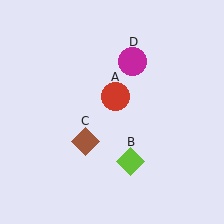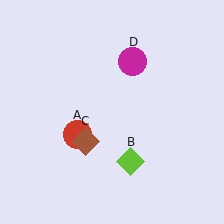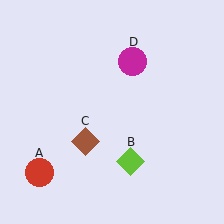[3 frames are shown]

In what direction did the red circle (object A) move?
The red circle (object A) moved down and to the left.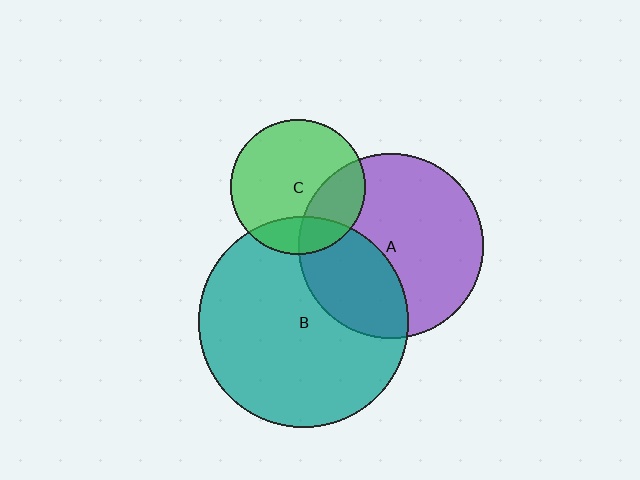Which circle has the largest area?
Circle B (teal).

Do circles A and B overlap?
Yes.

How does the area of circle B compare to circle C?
Approximately 2.4 times.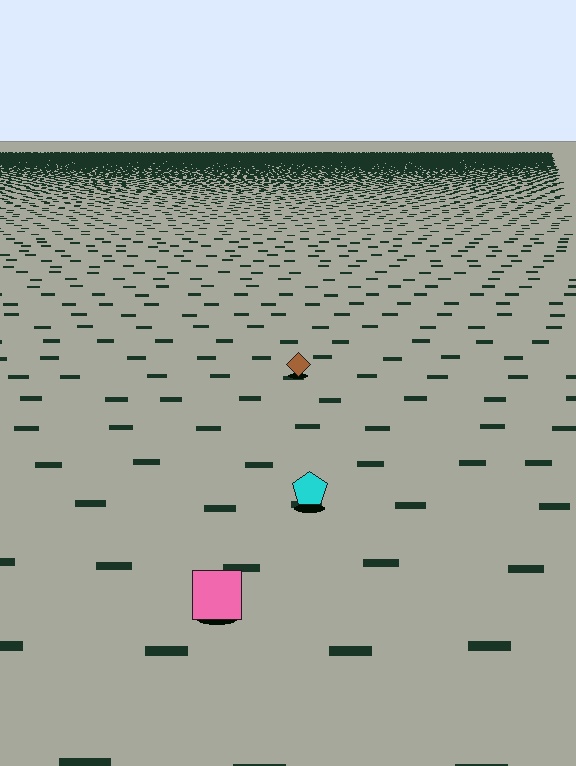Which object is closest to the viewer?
The pink square is closest. The texture marks near it are larger and more spread out.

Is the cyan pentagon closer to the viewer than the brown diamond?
Yes. The cyan pentagon is closer — you can tell from the texture gradient: the ground texture is coarser near it.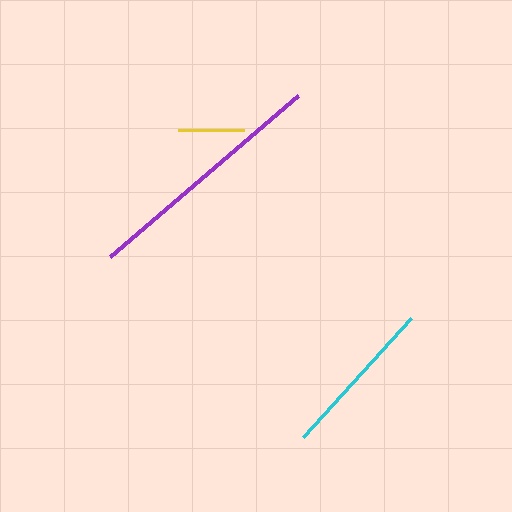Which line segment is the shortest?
The yellow line is the shortest at approximately 67 pixels.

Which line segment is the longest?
The purple line is the longest at approximately 248 pixels.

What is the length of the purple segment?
The purple segment is approximately 248 pixels long.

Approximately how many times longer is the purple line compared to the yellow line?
The purple line is approximately 3.7 times the length of the yellow line.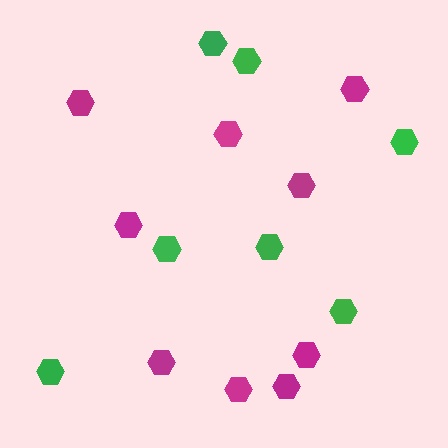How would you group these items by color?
There are 2 groups: one group of green hexagons (7) and one group of magenta hexagons (9).